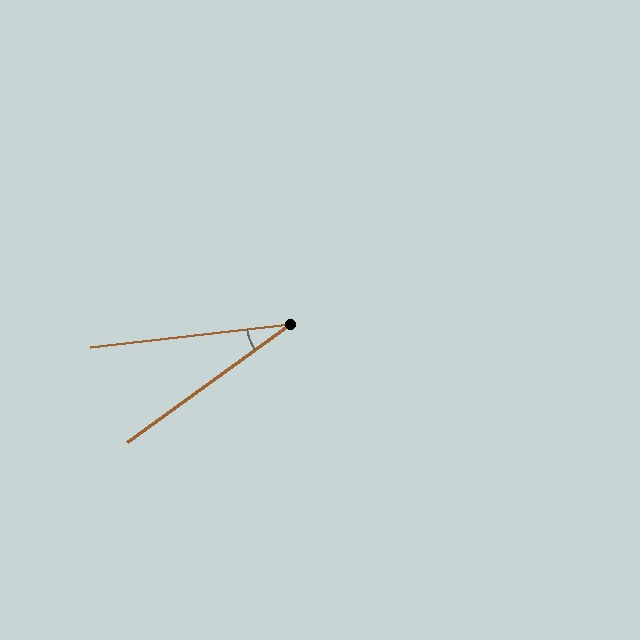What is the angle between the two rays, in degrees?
Approximately 29 degrees.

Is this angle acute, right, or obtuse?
It is acute.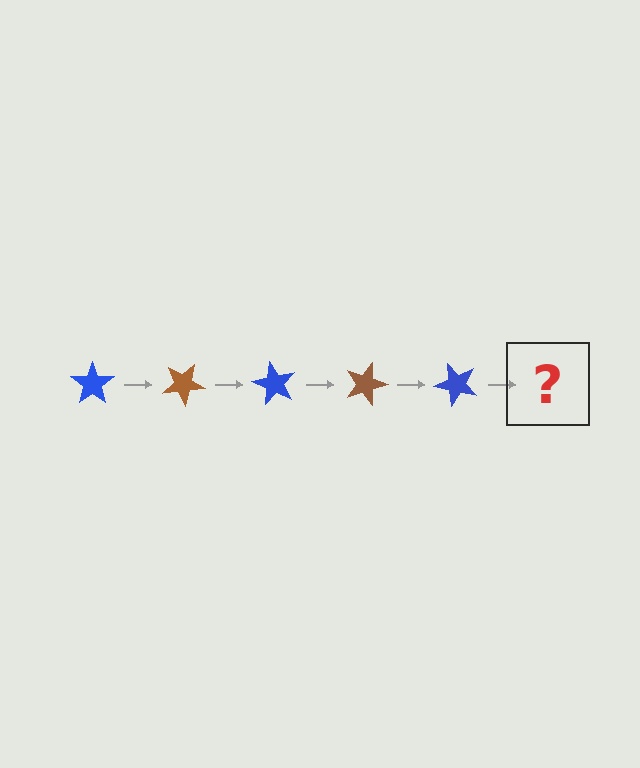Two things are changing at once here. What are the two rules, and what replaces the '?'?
The two rules are that it rotates 30 degrees each step and the color cycles through blue and brown. The '?' should be a brown star, rotated 150 degrees from the start.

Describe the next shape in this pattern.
It should be a brown star, rotated 150 degrees from the start.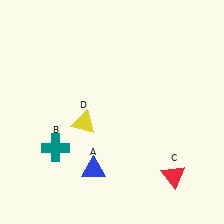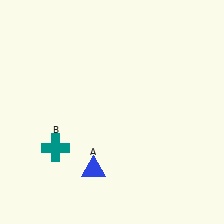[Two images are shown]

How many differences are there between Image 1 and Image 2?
There are 2 differences between the two images.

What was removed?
The red triangle (C), the yellow triangle (D) were removed in Image 2.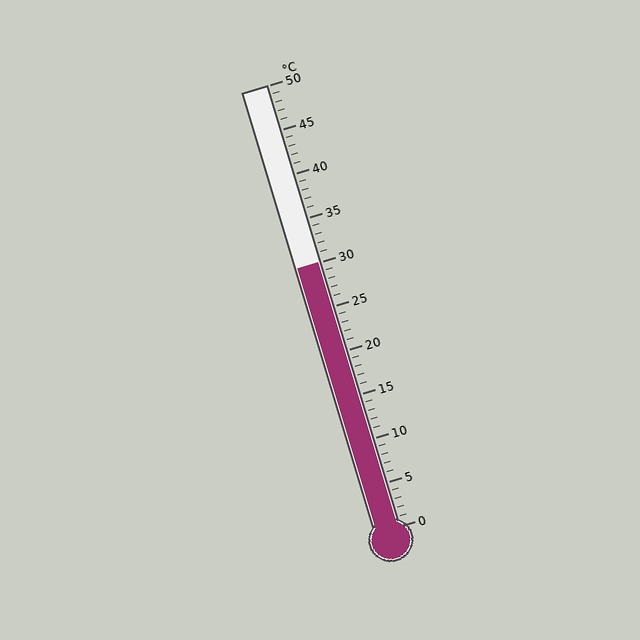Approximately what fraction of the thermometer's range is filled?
The thermometer is filled to approximately 60% of its range.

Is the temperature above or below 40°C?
The temperature is below 40°C.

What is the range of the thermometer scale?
The thermometer scale ranges from 0°C to 50°C.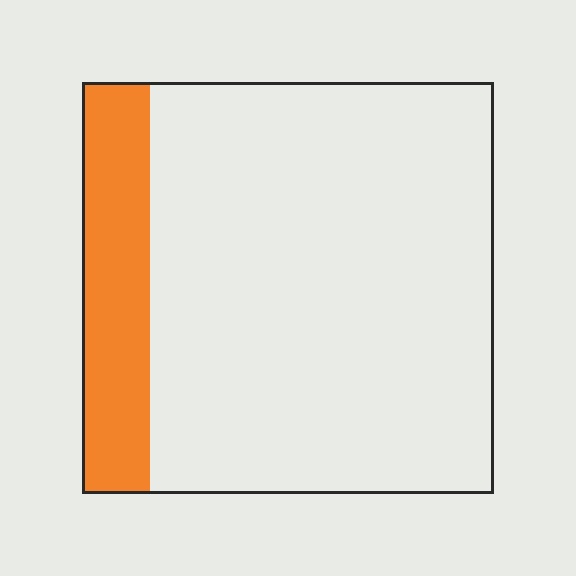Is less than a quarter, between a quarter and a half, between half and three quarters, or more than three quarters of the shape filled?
Less than a quarter.